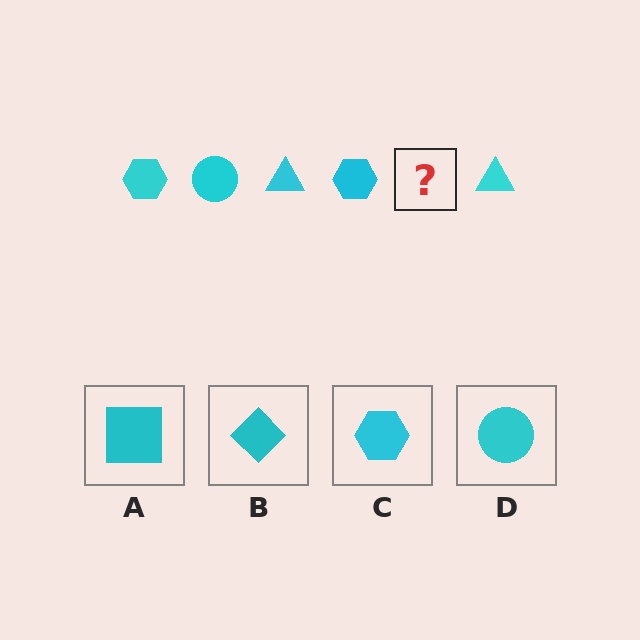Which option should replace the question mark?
Option D.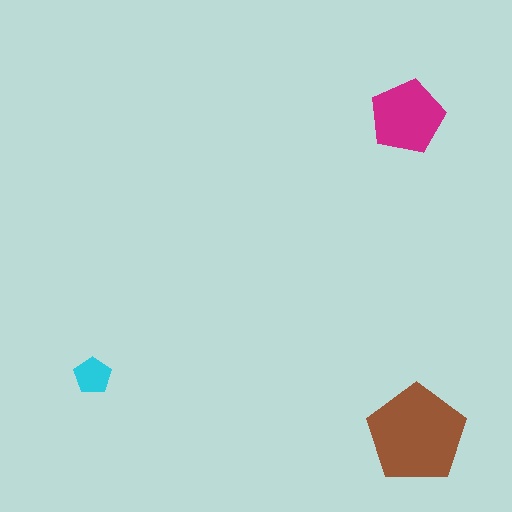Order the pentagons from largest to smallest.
the brown one, the magenta one, the cyan one.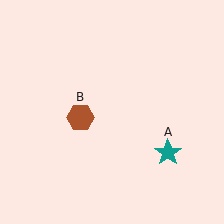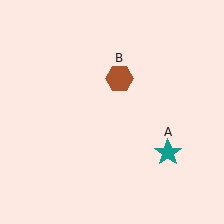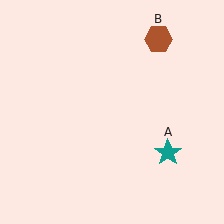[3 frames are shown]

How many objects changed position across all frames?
1 object changed position: brown hexagon (object B).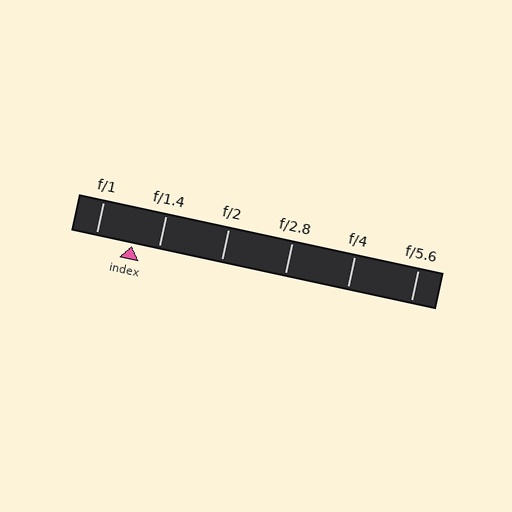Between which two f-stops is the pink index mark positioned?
The index mark is between f/1 and f/1.4.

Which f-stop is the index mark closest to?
The index mark is closest to f/1.4.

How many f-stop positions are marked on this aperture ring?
There are 6 f-stop positions marked.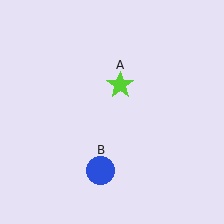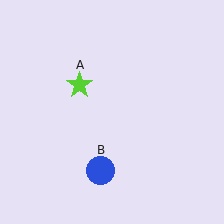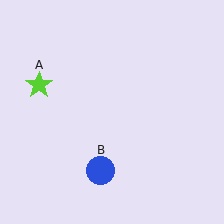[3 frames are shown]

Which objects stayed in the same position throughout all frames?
Blue circle (object B) remained stationary.